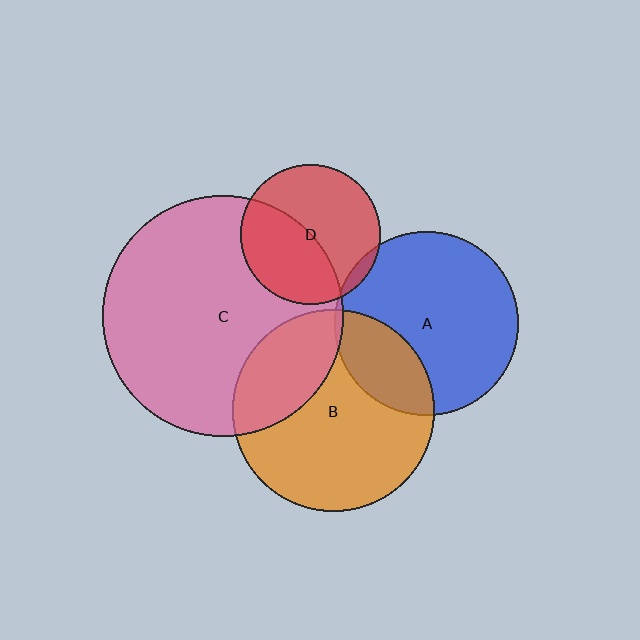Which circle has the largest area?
Circle C (pink).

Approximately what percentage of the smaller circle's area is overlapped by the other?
Approximately 30%.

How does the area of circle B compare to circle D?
Approximately 2.1 times.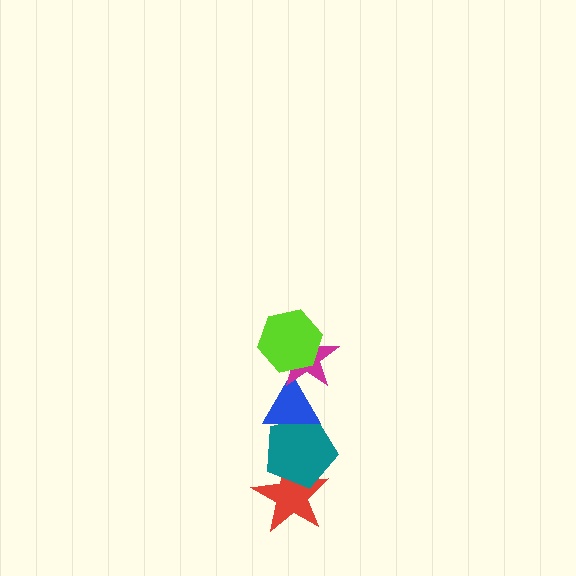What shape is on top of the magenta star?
The lime hexagon is on top of the magenta star.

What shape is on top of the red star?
The teal pentagon is on top of the red star.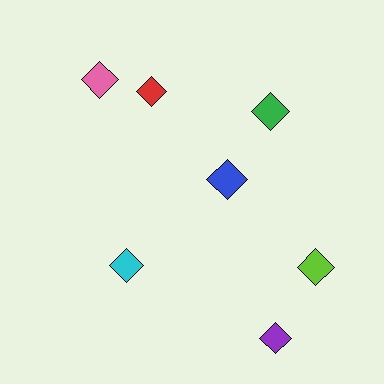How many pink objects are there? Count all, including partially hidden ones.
There is 1 pink object.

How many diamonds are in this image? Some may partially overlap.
There are 7 diamonds.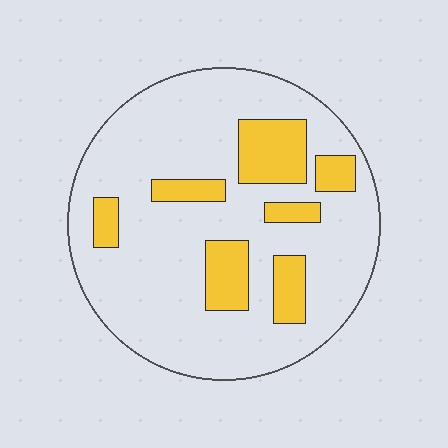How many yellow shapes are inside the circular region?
7.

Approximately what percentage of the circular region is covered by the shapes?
Approximately 20%.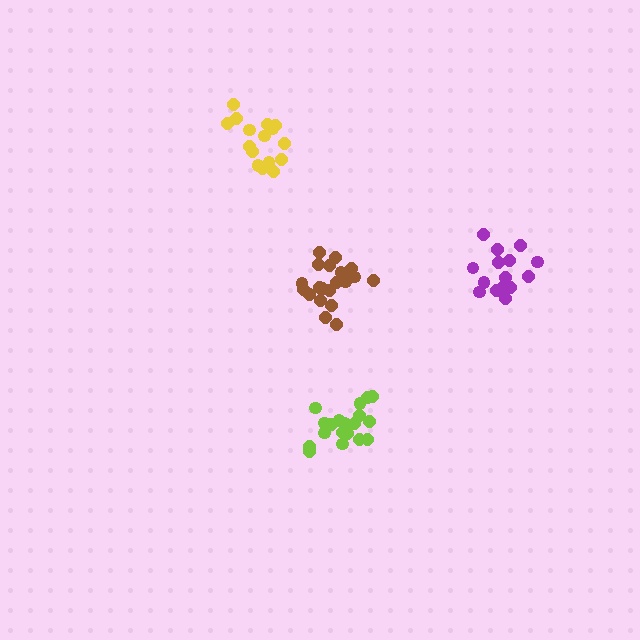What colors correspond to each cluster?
The clusters are colored: lime, yellow, purple, brown.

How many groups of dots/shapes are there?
There are 4 groups.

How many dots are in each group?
Group 1: 19 dots, Group 2: 16 dots, Group 3: 15 dots, Group 4: 21 dots (71 total).